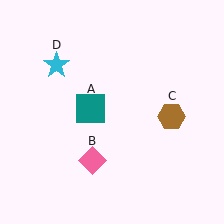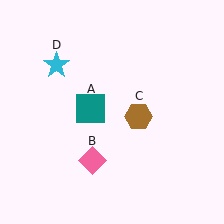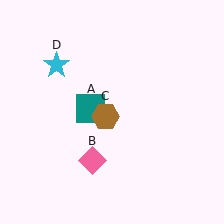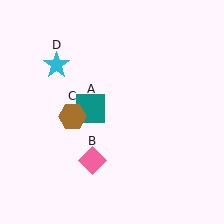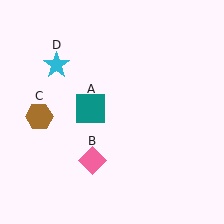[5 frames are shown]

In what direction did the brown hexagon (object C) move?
The brown hexagon (object C) moved left.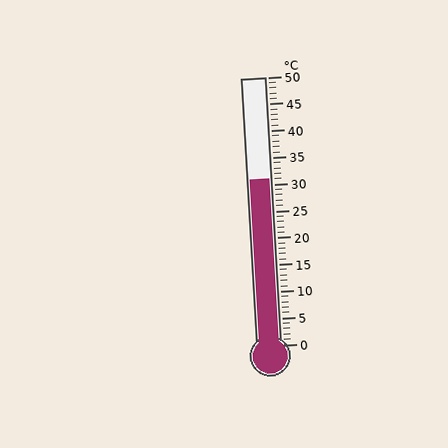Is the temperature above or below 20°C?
The temperature is above 20°C.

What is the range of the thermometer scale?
The thermometer scale ranges from 0°C to 50°C.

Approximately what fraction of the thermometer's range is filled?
The thermometer is filled to approximately 60% of its range.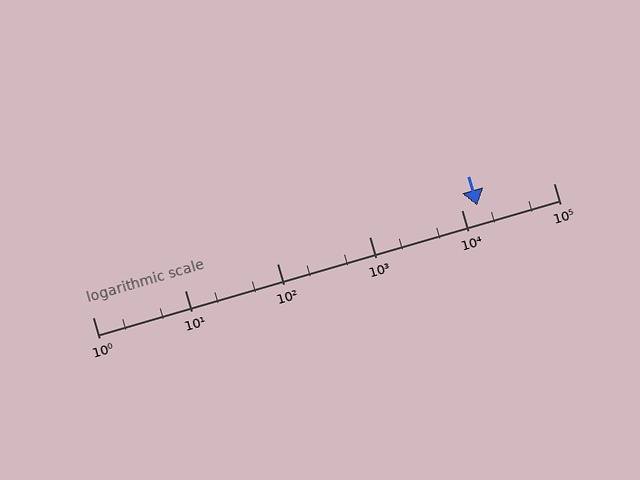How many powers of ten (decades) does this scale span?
The scale spans 5 decades, from 1 to 100000.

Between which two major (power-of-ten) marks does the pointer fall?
The pointer is between 10000 and 100000.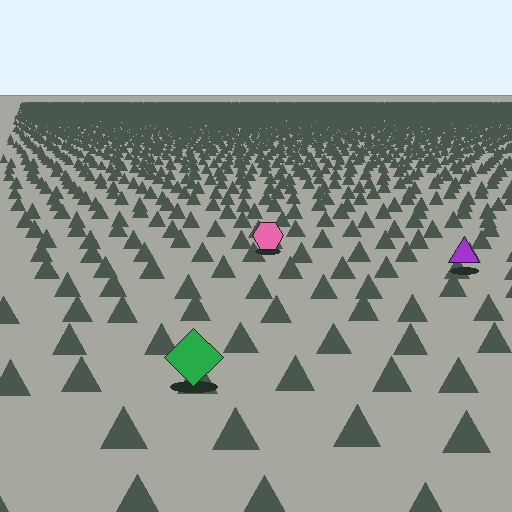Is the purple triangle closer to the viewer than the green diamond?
No. The green diamond is closer — you can tell from the texture gradient: the ground texture is coarser near it.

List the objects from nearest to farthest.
From nearest to farthest: the green diamond, the purple triangle, the pink hexagon.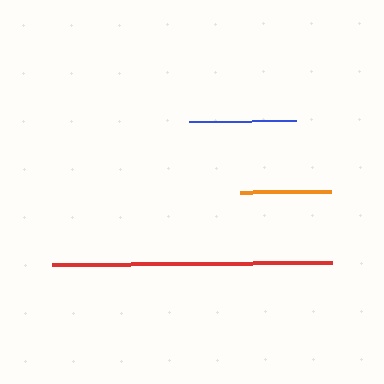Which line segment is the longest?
The red line is the longest at approximately 280 pixels.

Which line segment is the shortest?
The orange line is the shortest at approximately 90 pixels.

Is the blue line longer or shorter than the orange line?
The blue line is longer than the orange line.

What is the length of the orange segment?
The orange segment is approximately 90 pixels long.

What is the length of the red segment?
The red segment is approximately 280 pixels long.